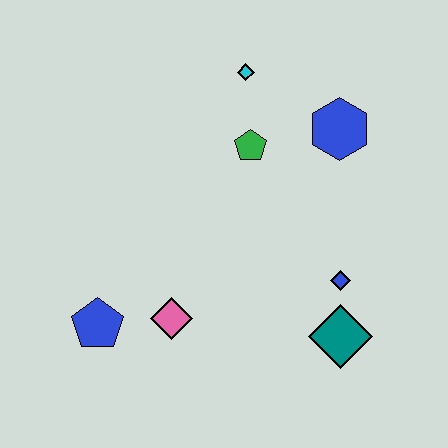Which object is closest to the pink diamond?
The blue pentagon is closest to the pink diamond.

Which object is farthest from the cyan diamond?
The blue pentagon is farthest from the cyan diamond.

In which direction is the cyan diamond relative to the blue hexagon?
The cyan diamond is to the left of the blue hexagon.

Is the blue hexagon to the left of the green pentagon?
No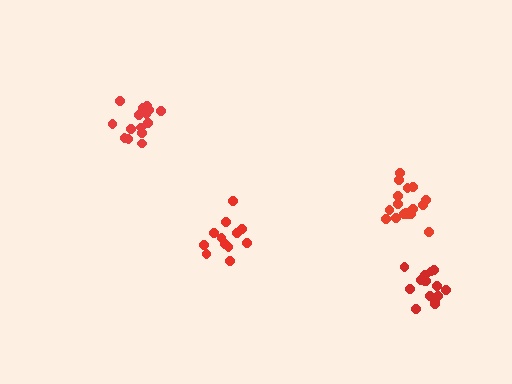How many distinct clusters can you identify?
There are 4 distinct clusters.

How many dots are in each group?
Group 1: 12 dots, Group 2: 15 dots, Group 3: 15 dots, Group 4: 17 dots (59 total).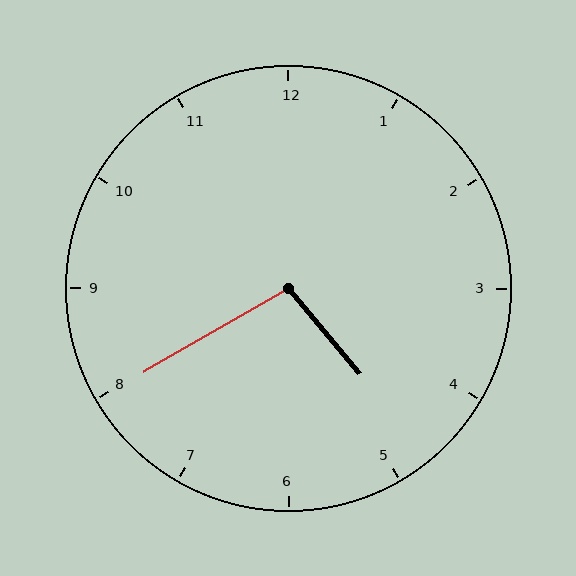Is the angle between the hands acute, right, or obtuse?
It is obtuse.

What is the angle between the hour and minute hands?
Approximately 100 degrees.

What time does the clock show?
4:40.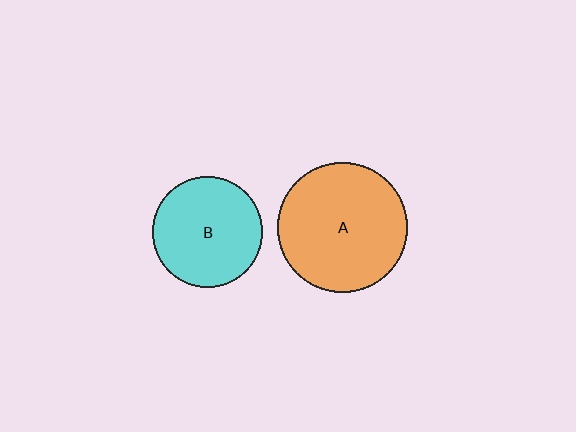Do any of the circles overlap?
No, none of the circles overlap.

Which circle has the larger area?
Circle A (orange).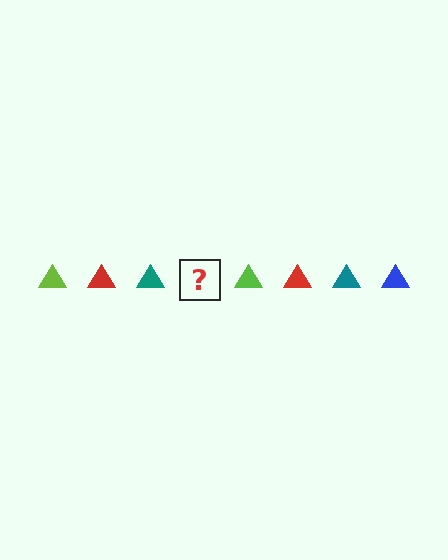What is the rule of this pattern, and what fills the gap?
The rule is that the pattern cycles through lime, red, teal, blue triangles. The gap should be filled with a blue triangle.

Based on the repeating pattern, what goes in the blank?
The blank should be a blue triangle.